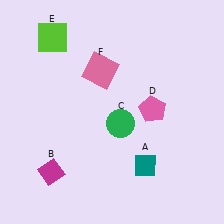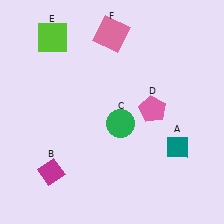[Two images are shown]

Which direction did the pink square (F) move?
The pink square (F) moved up.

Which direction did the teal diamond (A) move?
The teal diamond (A) moved right.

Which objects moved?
The objects that moved are: the teal diamond (A), the pink square (F).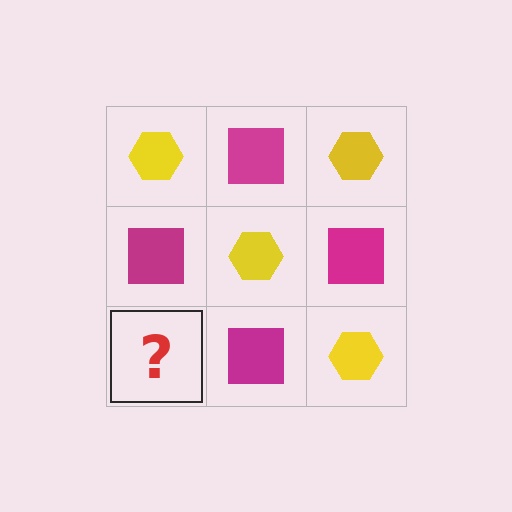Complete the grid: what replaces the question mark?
The question mark should be replaced with a yellow hexagon.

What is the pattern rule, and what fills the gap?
The rule is that it alternates yellow hexagon and magenta square in a checkerboard pattern. The gap should be filled with a yellow hexagon.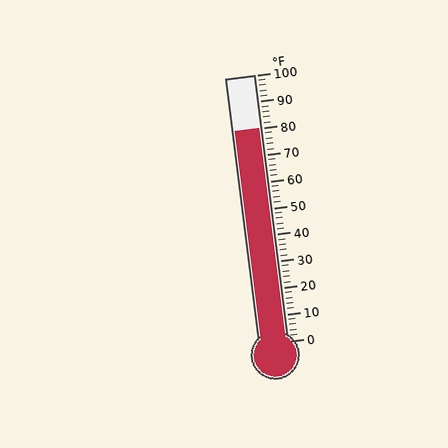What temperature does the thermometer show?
The thermometer shows approximately 80°F.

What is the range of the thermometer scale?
The thermometer scale ranges from 0°F to 100°F.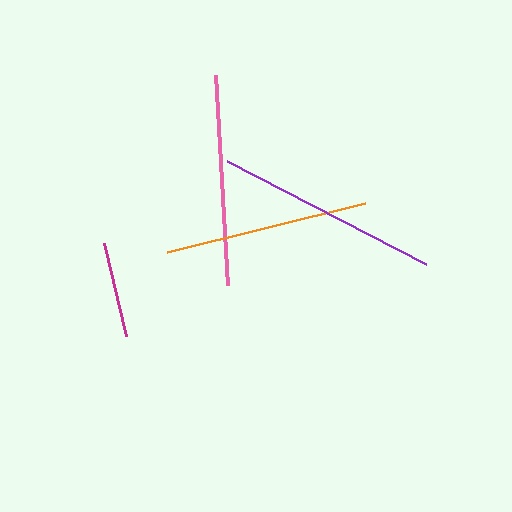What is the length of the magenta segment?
The magenta segment is approximately 96 pixels long.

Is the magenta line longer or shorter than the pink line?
The pink line is longer than the magenta line.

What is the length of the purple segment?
The purple segment is approximately 224 pixels long.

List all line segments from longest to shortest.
From longest to shortest: purple, pink, orange, magenta.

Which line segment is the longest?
The purple line is the longest at approximately 224 pixels.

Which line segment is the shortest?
The magenta line is the shortest at approximately 96 pixels.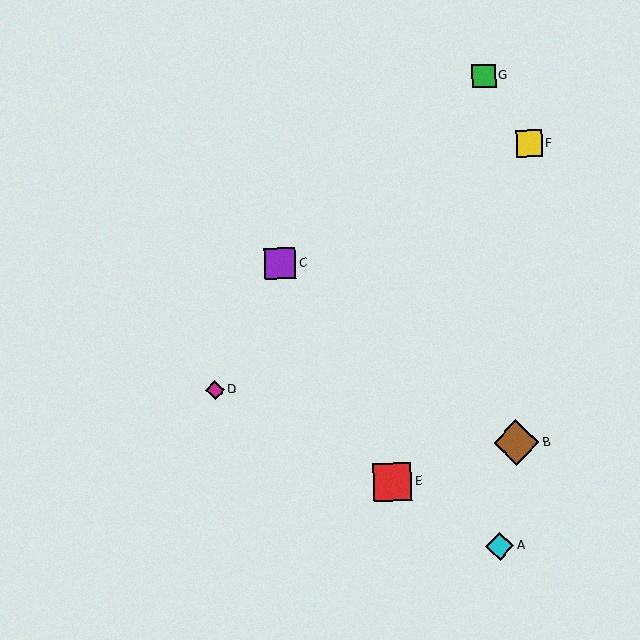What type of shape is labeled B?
Shape B is a brown diamond.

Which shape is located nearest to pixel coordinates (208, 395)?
The magenta diamond (labeled D) at (215, 390) is nearest to that location.